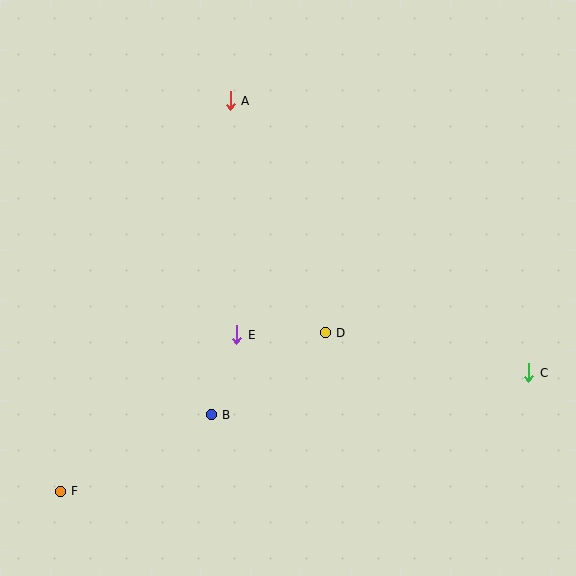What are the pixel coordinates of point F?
Point F is at (60, 491).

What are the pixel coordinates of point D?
Point D is at (325, 333).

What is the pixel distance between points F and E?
The distance between F and E is 236 pixels.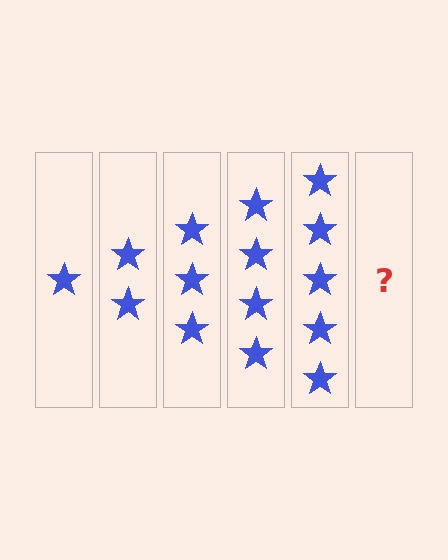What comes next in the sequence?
The next element should be 6 stars.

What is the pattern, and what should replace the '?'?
The pattern is that each step adds one more star. The '?' should be 6 stars.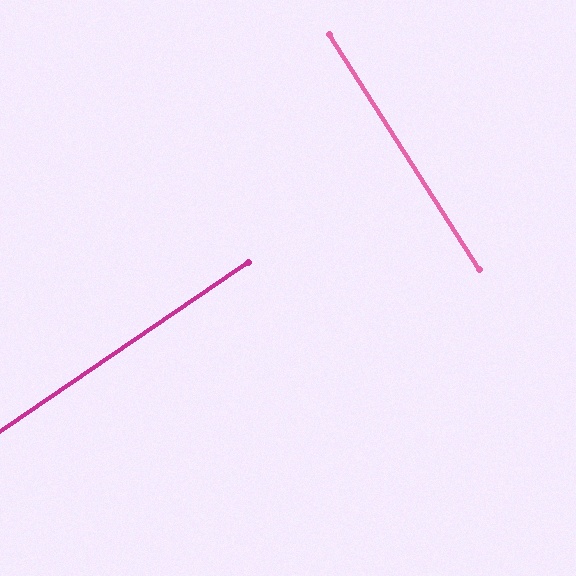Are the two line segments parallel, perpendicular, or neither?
Perpendicular — they meet at approximately 88°.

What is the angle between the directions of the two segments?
Approximately 88 degrees.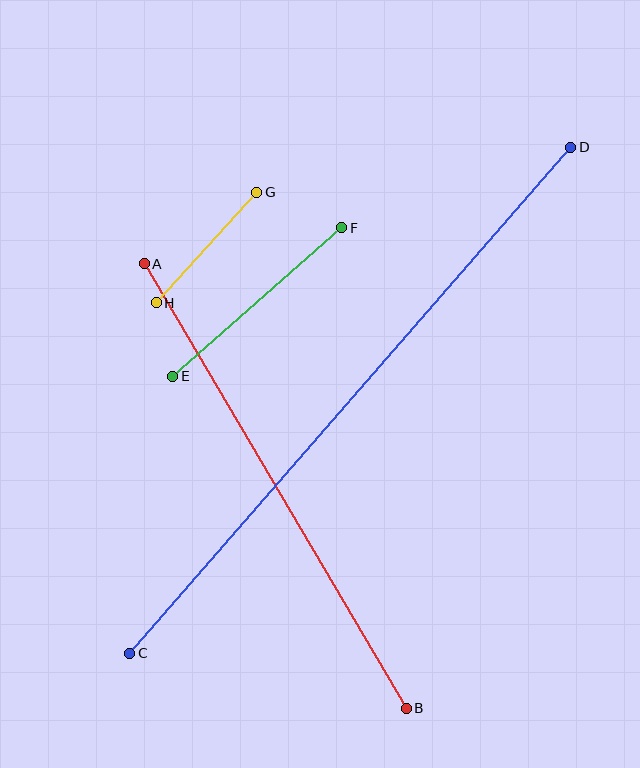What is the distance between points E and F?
The distance is approximately 225 pixels.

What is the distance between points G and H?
The distance is approximately 149 pixels.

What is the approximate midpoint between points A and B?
The midpoint is at approximately (275, 486) pixels.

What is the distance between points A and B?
The distance is approximately 516 pixels.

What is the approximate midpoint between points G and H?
The midpoint is at approximately (207, 248) pixels.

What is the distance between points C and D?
The distance is approximately 671 pixels.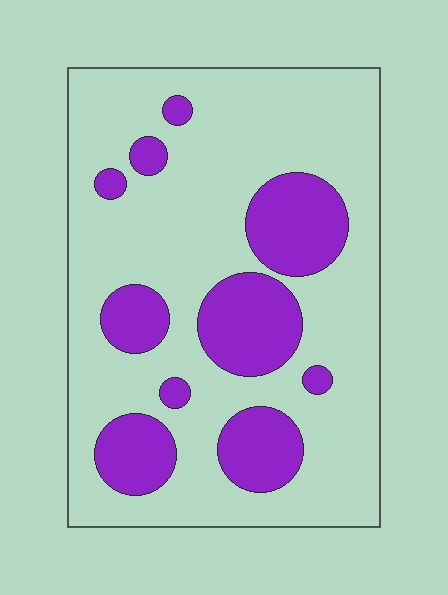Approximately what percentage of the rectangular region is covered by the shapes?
Approximately 25%.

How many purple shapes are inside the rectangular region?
10.